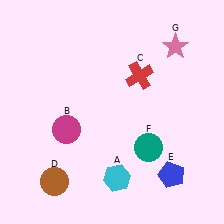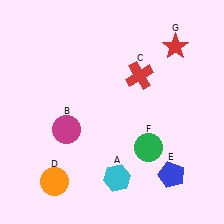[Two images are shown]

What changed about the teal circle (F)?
In Image 1, F is teal. In Image 2, it changed to green.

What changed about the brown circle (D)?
In Image 1, D is brown. In Image 2, it changed to orange.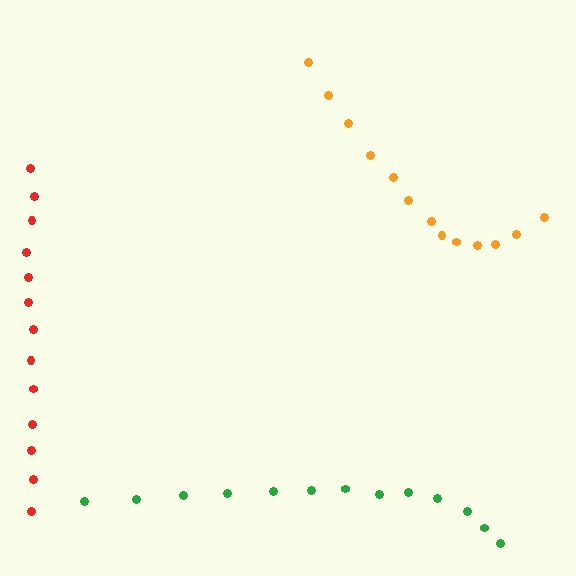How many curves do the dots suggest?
There are 3 distinct paths.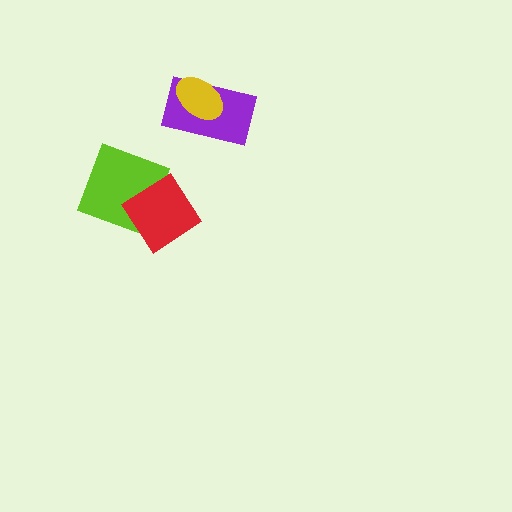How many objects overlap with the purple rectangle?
1 object overlaps with the purple rectangle.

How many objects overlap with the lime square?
1 object overlaps with the lime square.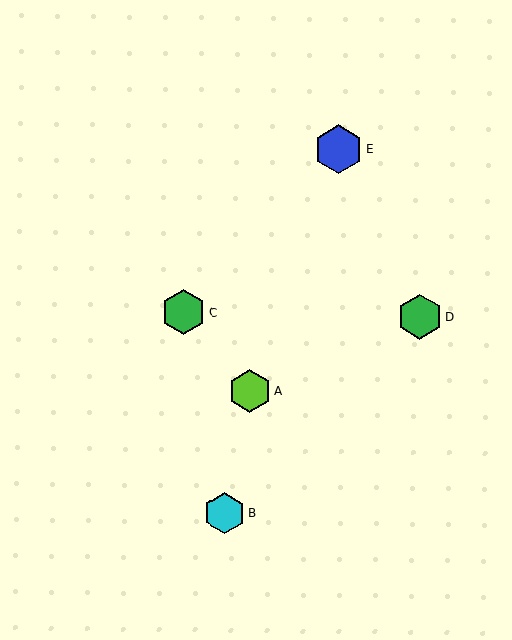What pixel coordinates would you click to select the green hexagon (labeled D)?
Click at (420, 317) to select the green hexagon D.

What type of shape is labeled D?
Shape D is a green hexagon.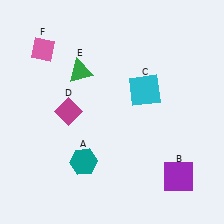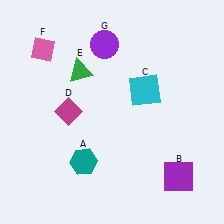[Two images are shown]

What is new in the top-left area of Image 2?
A purple circle (G) was added in the top-left area of Image 2.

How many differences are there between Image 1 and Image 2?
There is 1 difference between the two images.